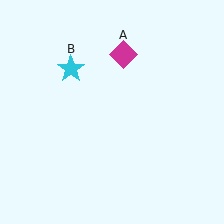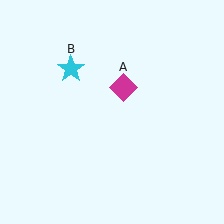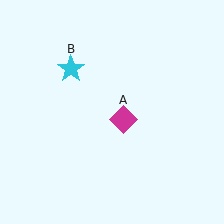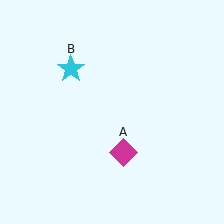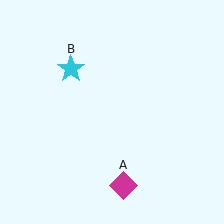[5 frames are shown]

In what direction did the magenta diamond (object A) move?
The magenta diamond (object A) moved down.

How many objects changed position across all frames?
1 object changed position: magenta diamond (object A).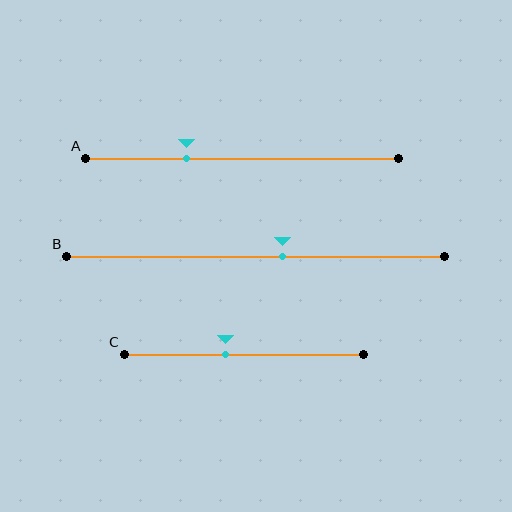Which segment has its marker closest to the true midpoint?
Segment B has its marker closest to the true midpoint.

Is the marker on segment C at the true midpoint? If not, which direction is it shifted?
No, the marker on segment C is shifted to the left by about 8% of the segment length.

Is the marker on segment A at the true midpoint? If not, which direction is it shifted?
No, the marker on segment A is shifted to the left by about 18% of the segment length.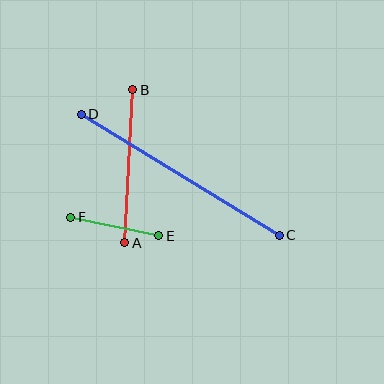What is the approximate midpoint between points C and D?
The midpoint is at approximately (180, 175) pixels.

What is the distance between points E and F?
The distance is approximately 90 pixels.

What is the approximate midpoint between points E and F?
The midpoint is at approximately (115, 227) pixels.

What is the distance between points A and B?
The distance is approximately 153 pixels.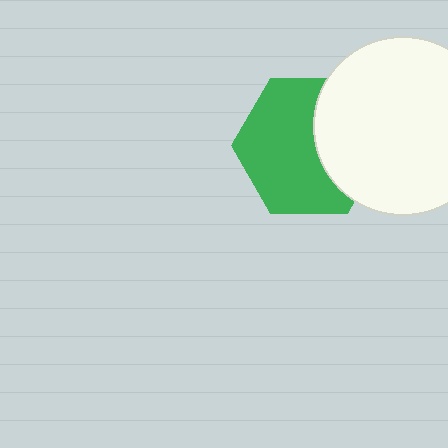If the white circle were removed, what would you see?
You would see the complete green hexagon.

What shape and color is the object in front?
The object in front is a white circle.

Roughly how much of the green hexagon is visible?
About half of it is visible (roughly 64%).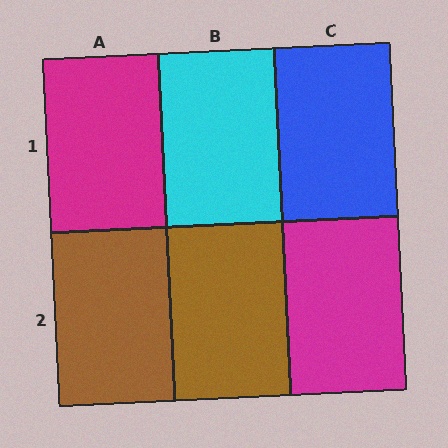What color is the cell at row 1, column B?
Cyan.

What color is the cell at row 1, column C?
Blue.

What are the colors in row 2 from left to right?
Brown, brown, magenta.